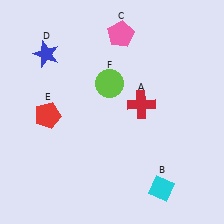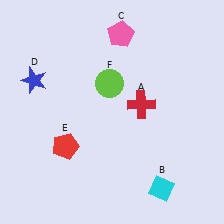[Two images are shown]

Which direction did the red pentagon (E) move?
The red pentagon (E) moved down.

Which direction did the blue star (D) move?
The blue star (D) moved down.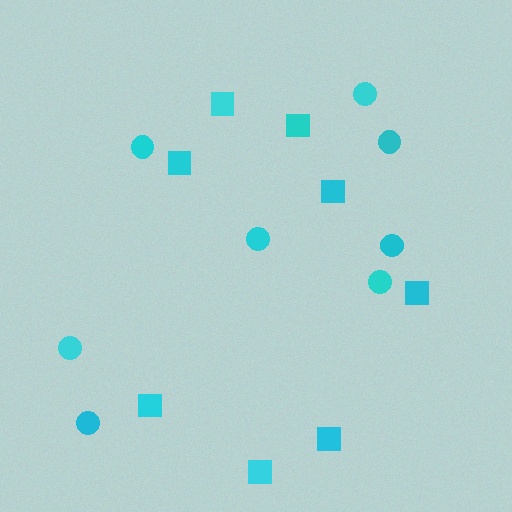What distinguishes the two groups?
There are 2 groups: one group of squares (8) and one group of circles (8).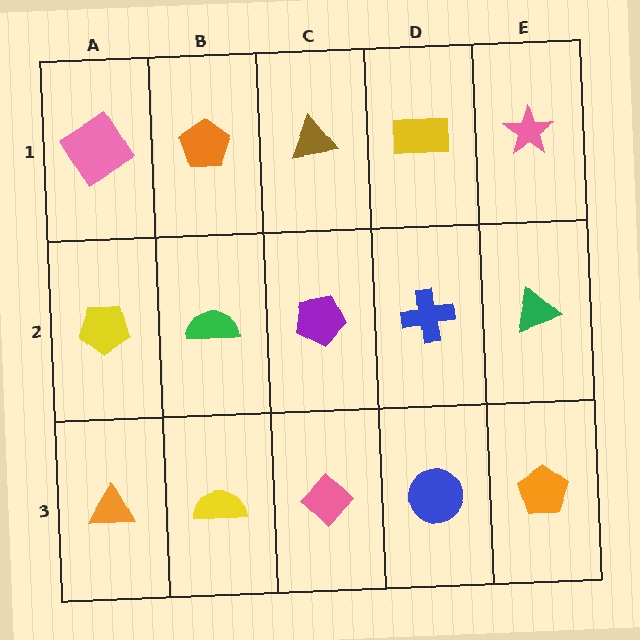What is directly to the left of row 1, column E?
A yellow rectangle.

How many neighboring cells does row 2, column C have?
4.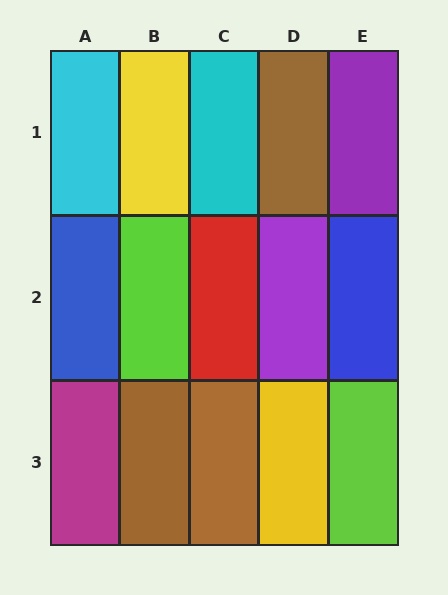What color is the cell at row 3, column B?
Brown.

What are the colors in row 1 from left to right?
Cyan, yellow, cyan, brown, purple.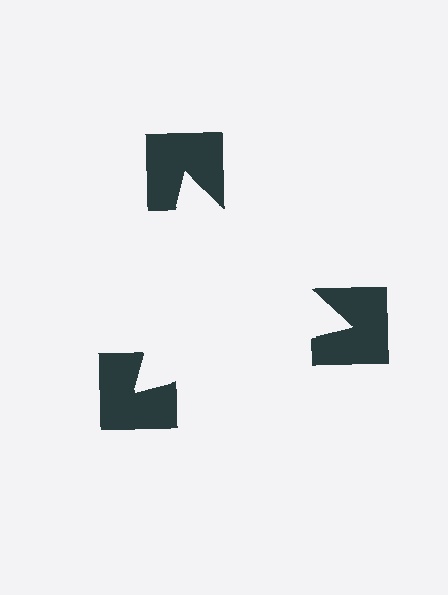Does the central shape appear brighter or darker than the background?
It typically appears slightly brighter than the background, even though no actual brightness change is drawn.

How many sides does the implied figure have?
3 sides.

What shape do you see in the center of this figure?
An illusory triangle — its edges are inferred from the aligned wedge cuts in the notched squares, not physically drawn.